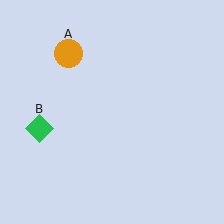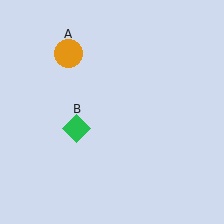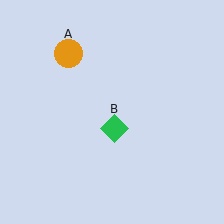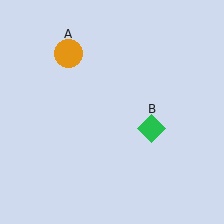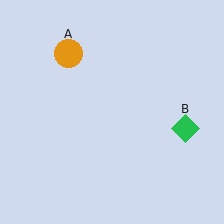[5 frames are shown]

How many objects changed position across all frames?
1 object changed position: green diamond (object B).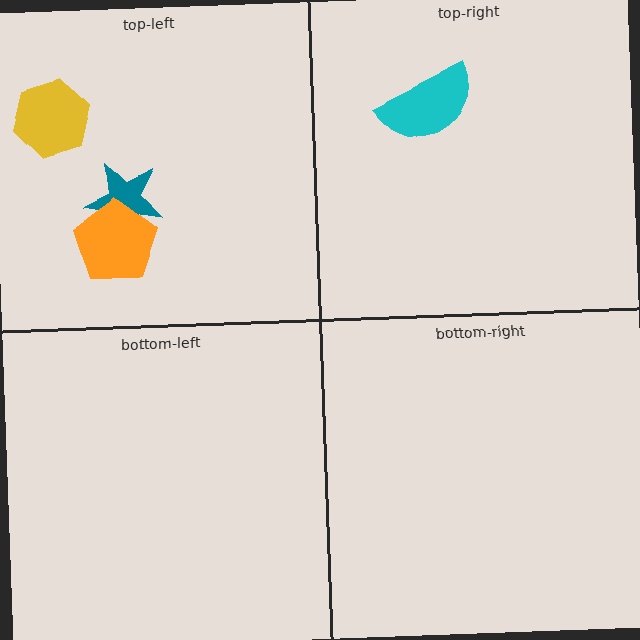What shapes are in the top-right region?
The cyan semicircle.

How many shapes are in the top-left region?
3.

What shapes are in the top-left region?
The teal star, the orange pentagon, the yellow hexagon.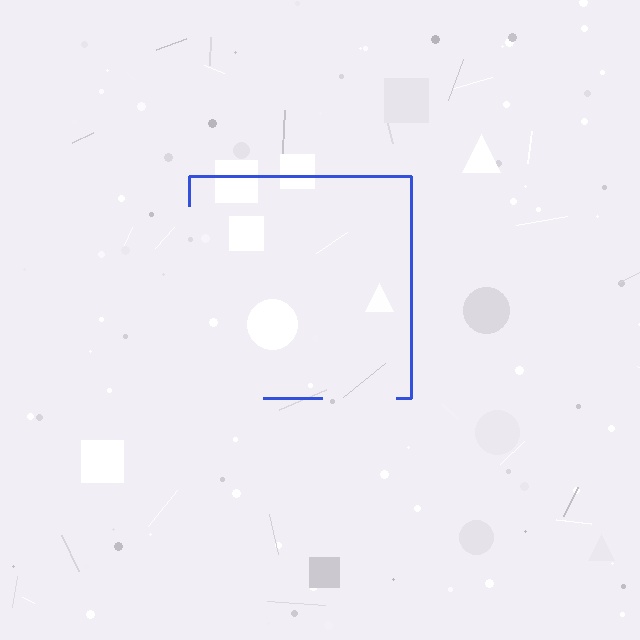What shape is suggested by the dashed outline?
The dashed outline suggests a square.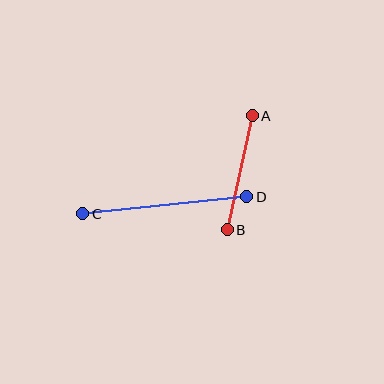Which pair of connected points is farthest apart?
Points C and D are farthest apart.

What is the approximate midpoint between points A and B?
The midpoint is at approximately (240, 173) pixels.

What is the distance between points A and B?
The distance is approximately 116 pixels.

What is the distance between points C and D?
The distance is approximately 165 pixels.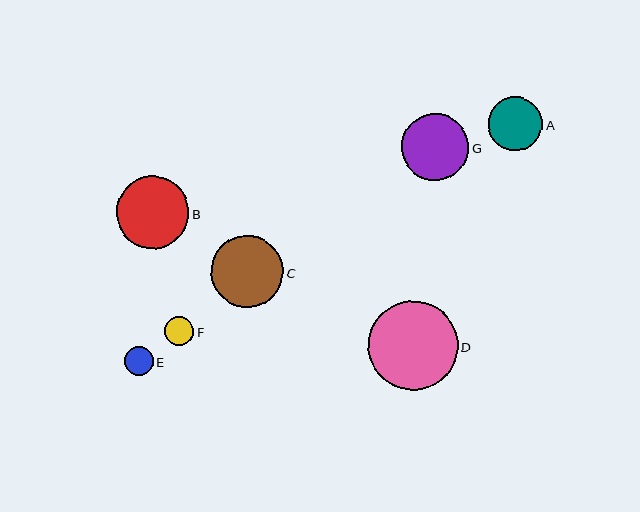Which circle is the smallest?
Circle E is the smallest with a size of approximately 29 pixels.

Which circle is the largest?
Circle D is the largest with a size of approximately 89 pixels.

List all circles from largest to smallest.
From largest to smallest: D, B, C, G, A, F, E.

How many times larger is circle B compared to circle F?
Circle B is approximately 2.4 times the size of circle F.